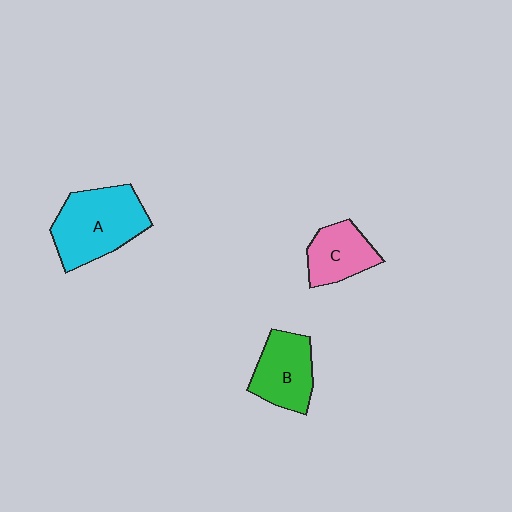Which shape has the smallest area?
Shape C (pink).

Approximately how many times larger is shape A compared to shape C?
Approximately 1.7 times.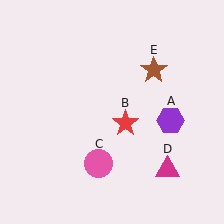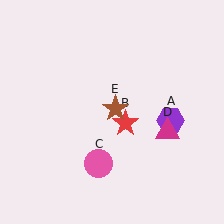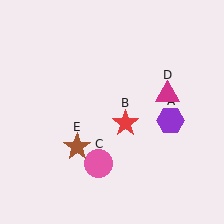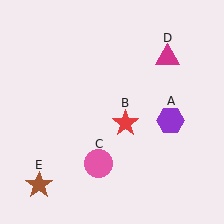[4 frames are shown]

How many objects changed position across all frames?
2 objects changed position: magenta triangle (object D), brown star (object E).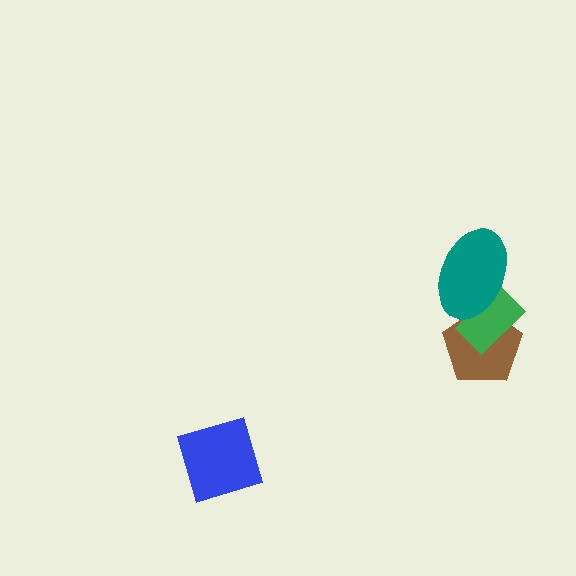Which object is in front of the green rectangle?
The teal ellipse is in front of the green rectangle.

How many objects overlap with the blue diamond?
0 objects overlap with the blue diamond.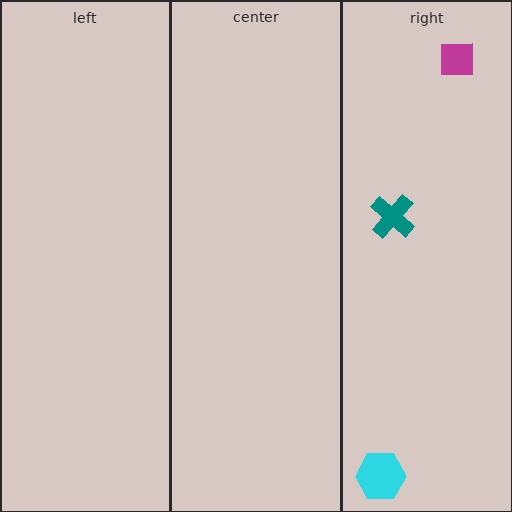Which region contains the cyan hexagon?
The right region.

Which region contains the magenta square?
The right region.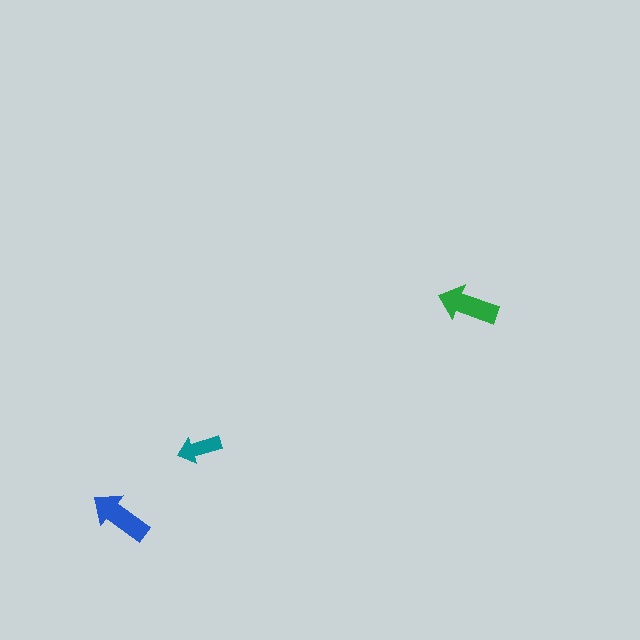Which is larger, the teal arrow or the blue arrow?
The blue one.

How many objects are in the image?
There are 3 objects in the image.